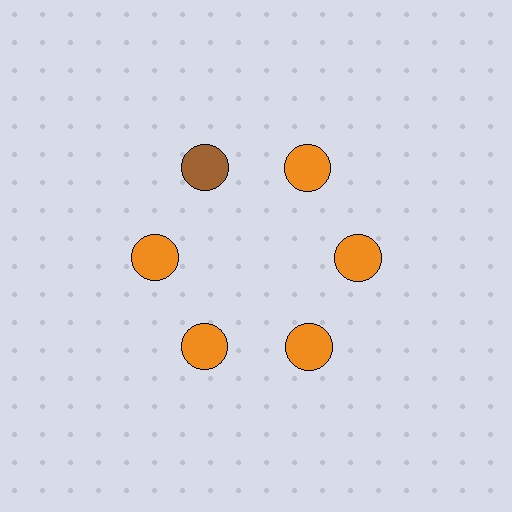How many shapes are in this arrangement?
There are 6 shapes arranged in a ring pattern.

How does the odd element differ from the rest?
It has a different color: brown instead of orange.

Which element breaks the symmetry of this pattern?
The brown circle at roughly the 11 o'clock position breaks the symmetry. All other shapes are orange circles.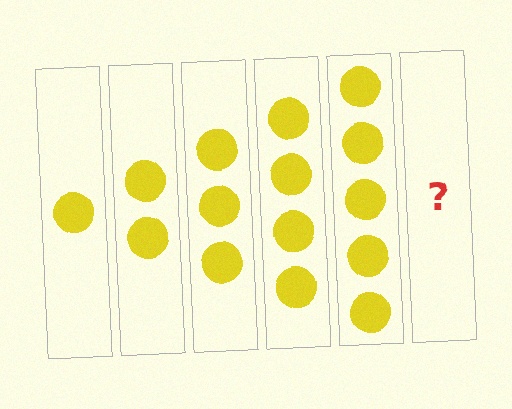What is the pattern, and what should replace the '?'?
The pattern is that each step adds one more circle. The '?' should be 6 circles.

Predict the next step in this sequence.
The next step is 6 circles.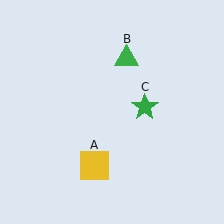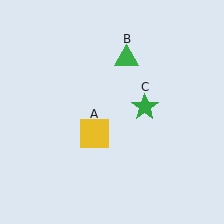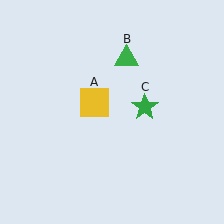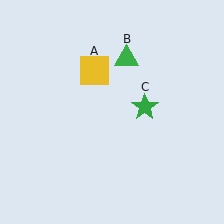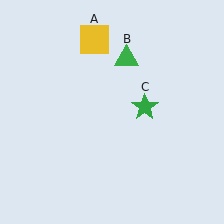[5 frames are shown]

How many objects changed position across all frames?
1 object changed position: yellow square (object A).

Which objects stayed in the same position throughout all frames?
Green triangle (object B) and green star (object C) remained stationary.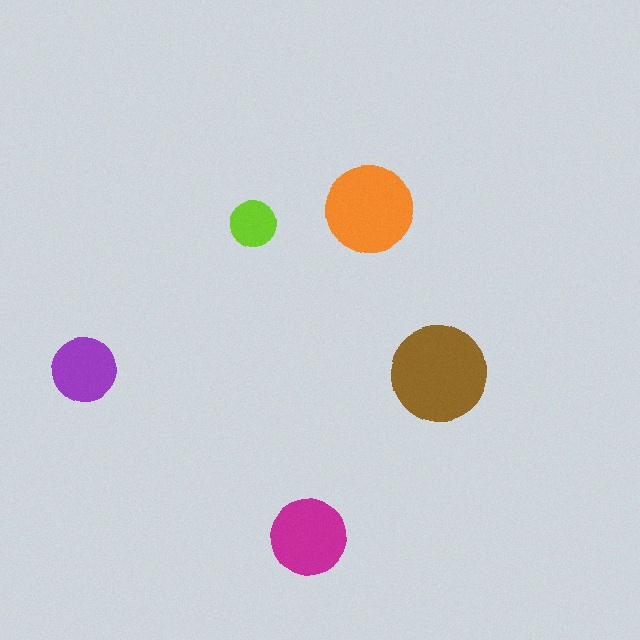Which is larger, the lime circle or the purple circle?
The purple one.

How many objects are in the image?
There are 5 objects in the image.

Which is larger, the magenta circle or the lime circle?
The magenta one.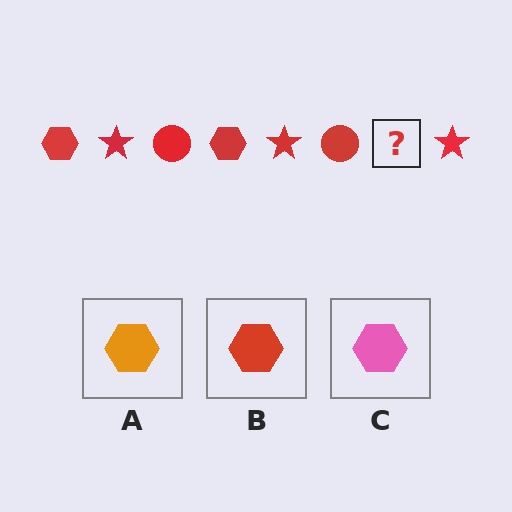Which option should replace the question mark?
Option B.